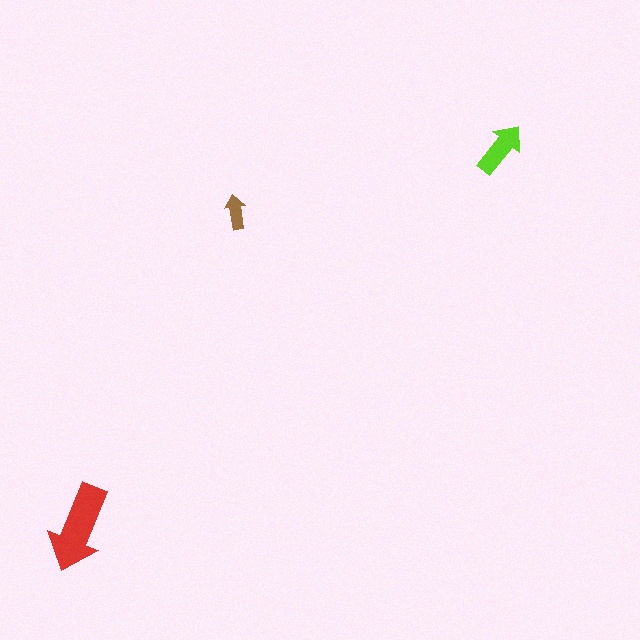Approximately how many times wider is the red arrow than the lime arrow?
About 1.5 times wider.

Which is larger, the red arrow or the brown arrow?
The red one.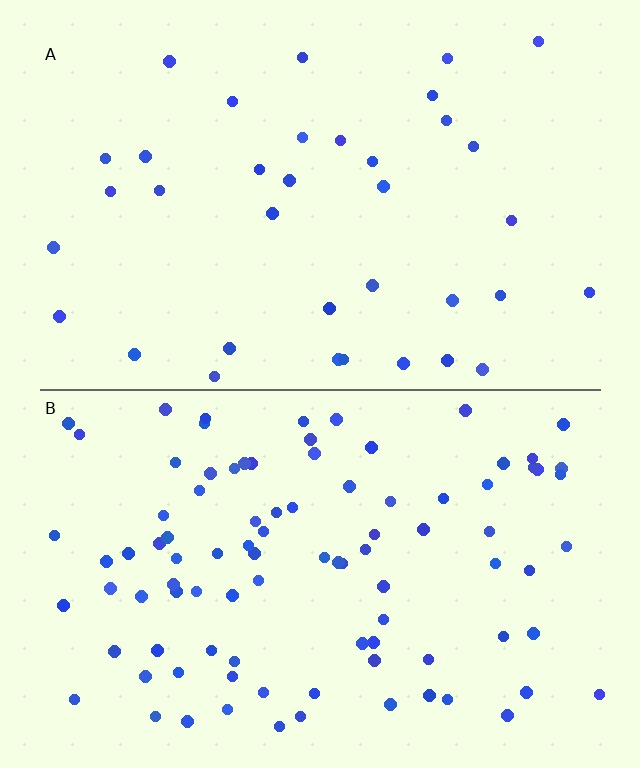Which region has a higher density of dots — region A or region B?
B (the bottom).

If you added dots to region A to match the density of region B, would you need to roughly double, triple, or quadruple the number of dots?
Approximately triple.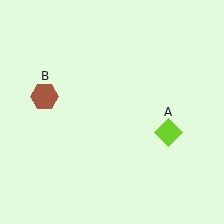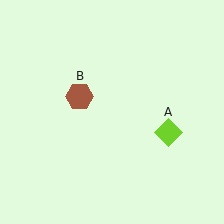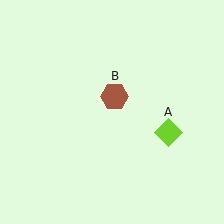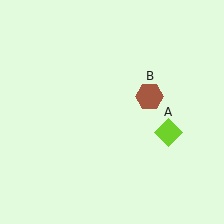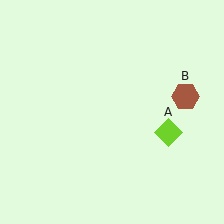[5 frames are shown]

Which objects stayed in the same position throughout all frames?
Lime diamond (object A) remained stationary.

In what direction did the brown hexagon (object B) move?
The brown hexagon (object B) moved right.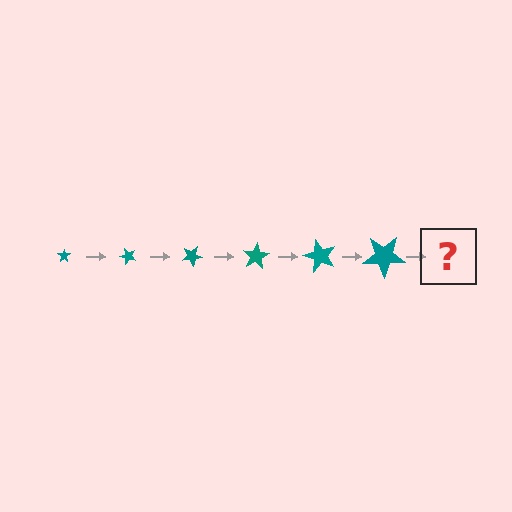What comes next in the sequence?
The next element should be a star, larger than the previous one and rotated 300 degrees from the start.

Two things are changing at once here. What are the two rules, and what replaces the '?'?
The two rules are that the star grows larger each step and it rotates 50 degrees each step. The '?' should be a star, larger than the previous one and rotated 300 degrees from the start.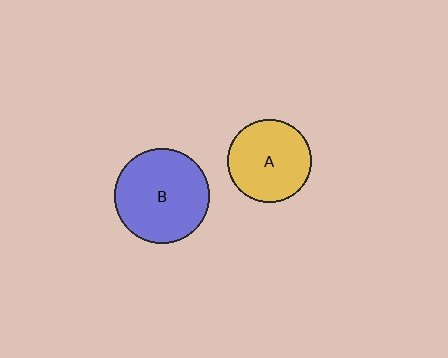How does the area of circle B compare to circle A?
Approximately 1.3 times.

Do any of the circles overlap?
No, none of the circles overlap.